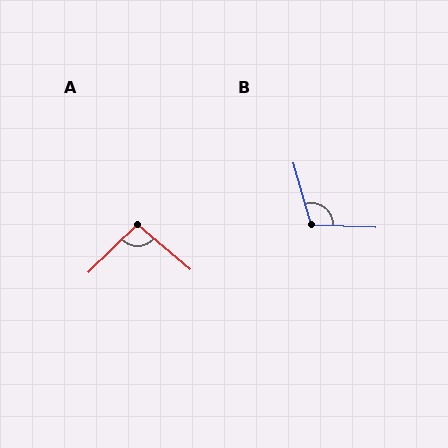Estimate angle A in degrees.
Approximately 95 degrees.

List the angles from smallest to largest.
A (95°), B (108°).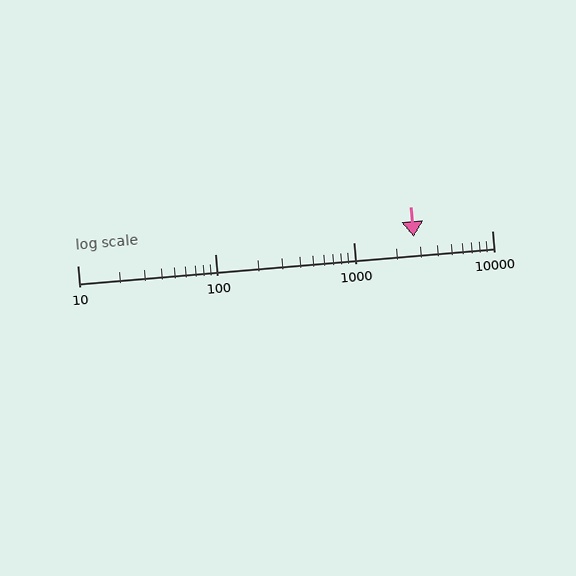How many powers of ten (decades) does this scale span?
The scale spans 3 decades, from 10 to 10000.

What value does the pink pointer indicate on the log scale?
The pointer indicates approximately 2700.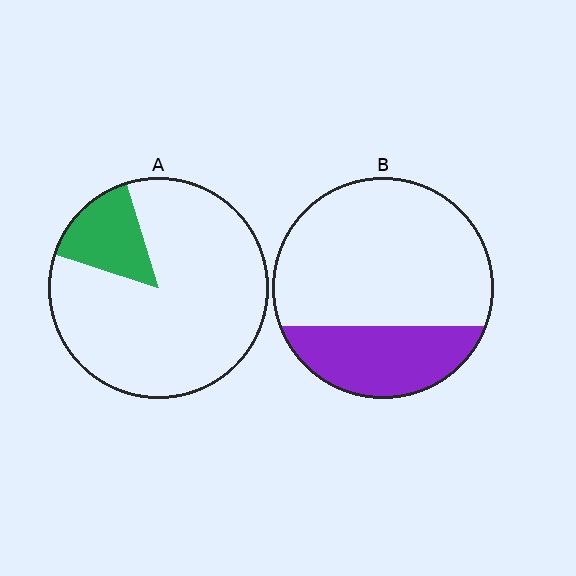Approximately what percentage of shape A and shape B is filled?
A is approximately 15% and B is approximately 30%.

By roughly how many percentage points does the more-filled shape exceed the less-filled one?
By roughly 15 percentage points (B over A).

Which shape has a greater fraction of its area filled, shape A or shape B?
Shape B.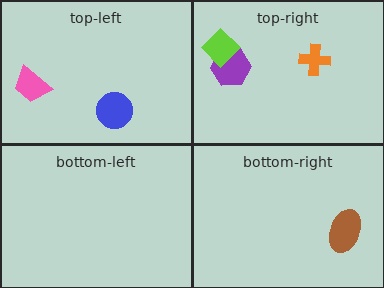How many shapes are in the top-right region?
3.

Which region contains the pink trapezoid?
The top-left region.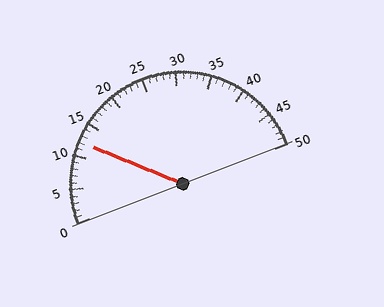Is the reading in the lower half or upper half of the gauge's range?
The reading is in the lower half of the range (0 to 50).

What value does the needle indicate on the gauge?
The needle indicates approximately 12.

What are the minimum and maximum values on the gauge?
The gauge ranges from 0 to 50.